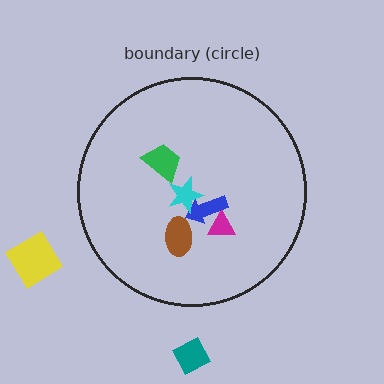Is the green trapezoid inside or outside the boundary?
Inside.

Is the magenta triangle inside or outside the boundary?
Inside.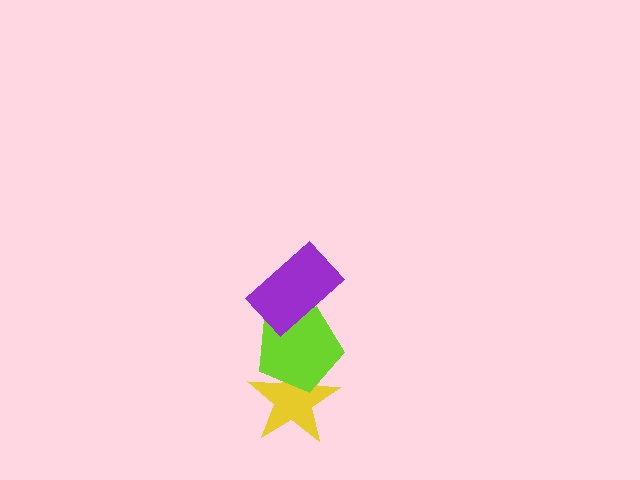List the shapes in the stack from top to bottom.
From top to bottom: the purple rectangle, the lime pentagon, the yellow star.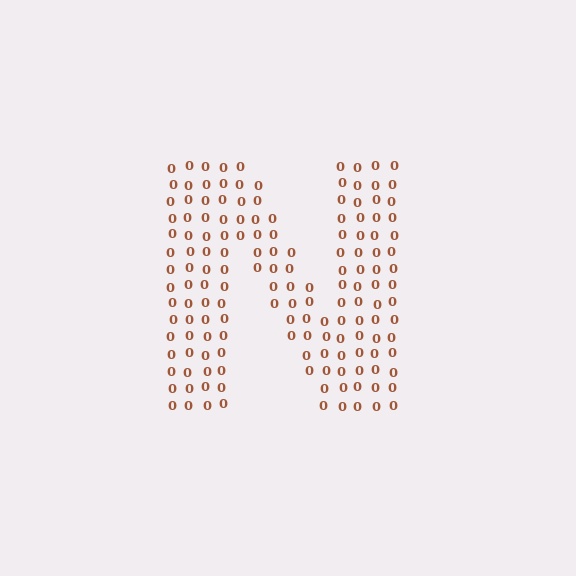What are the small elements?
The small elements are digit 0's.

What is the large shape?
The large shape is the letter N.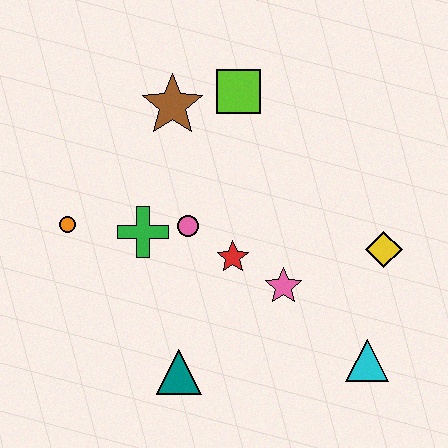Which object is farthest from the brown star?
The cyan triangle is farthest from the brown star.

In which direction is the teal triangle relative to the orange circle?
The teal triangle is below the orange circle.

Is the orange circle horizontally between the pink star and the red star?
No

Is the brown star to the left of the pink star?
Yes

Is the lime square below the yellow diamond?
No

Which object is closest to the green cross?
The pink circle is closest to the green cross.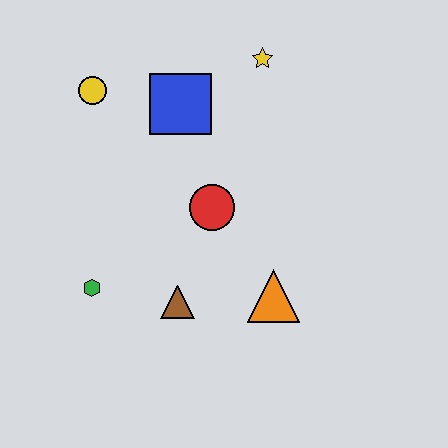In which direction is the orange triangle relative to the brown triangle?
The orange triangle is to the right of the brown triangle.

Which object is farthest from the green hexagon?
The yellow star is farthest from the green hexagon.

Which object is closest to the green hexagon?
The brown triangle is closest to the green hexagon.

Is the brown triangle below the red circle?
Yes